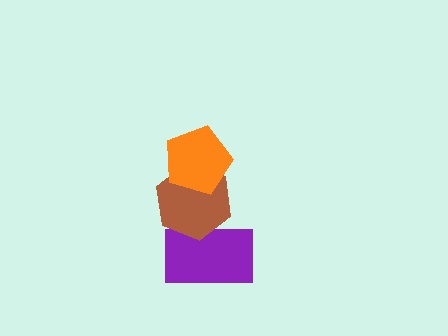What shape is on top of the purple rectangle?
The brown hexagon is on top of the purple rectangle.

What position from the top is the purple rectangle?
The purple rectangle is 3rd from the top.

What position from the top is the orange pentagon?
The orange pentagon is 1st from the top.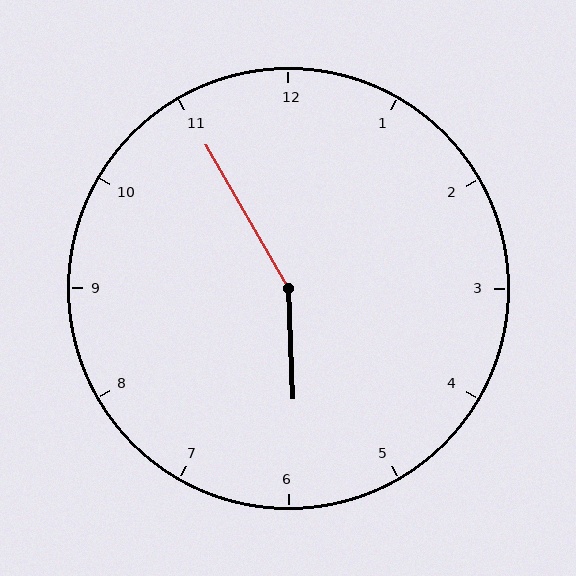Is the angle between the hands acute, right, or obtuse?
It is obtuse.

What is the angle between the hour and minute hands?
Approximately 152 degrees.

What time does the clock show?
5:55.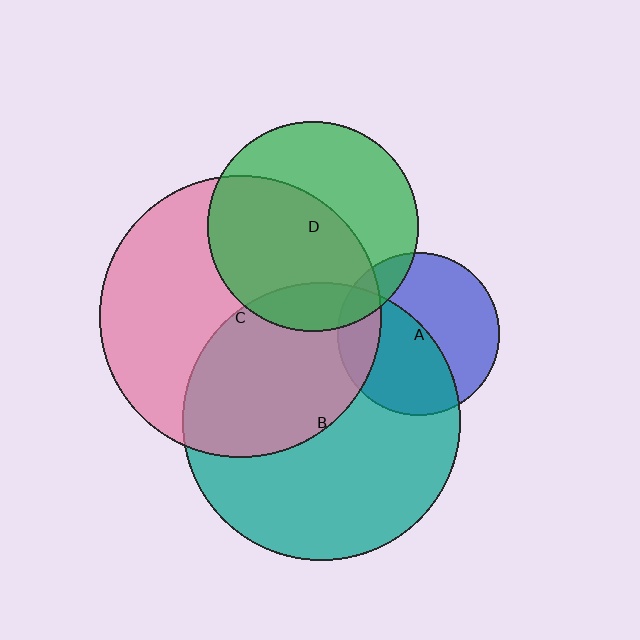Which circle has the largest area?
Circle C (pink).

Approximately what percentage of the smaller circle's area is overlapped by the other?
Approximately 55%.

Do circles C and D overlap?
Yes.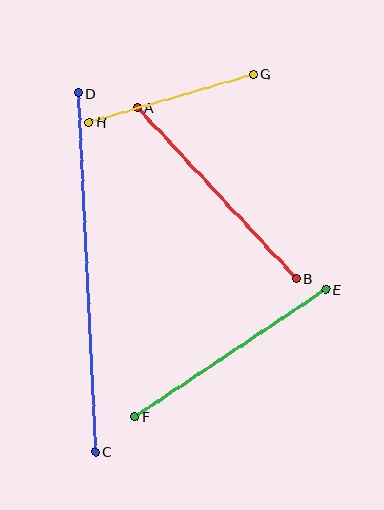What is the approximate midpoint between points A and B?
The midpoint is at approximately (217, 193) pixels.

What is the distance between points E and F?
The distance is approximately 230 pixels.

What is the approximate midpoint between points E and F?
The midpoint is at approximately (230, 353) pixels.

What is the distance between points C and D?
The distance is approximately 359 pixels.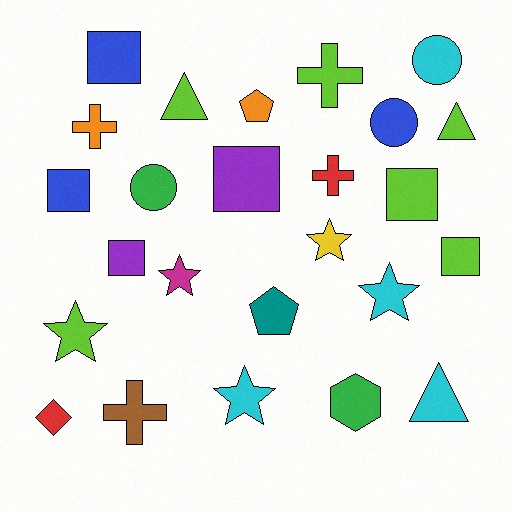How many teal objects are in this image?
There is 1 teal object.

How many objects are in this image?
There are 25 objects.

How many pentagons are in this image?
There are 2 pentagons.